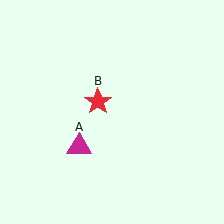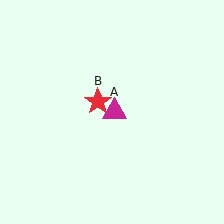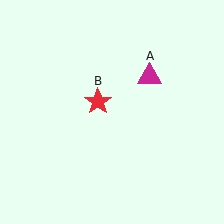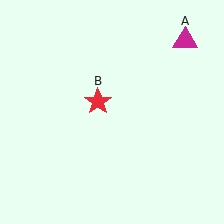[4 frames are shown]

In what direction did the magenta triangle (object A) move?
The magenta triangle (object A) moved up and to the right.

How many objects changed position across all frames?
1 object changed position: magenta triangle (object A).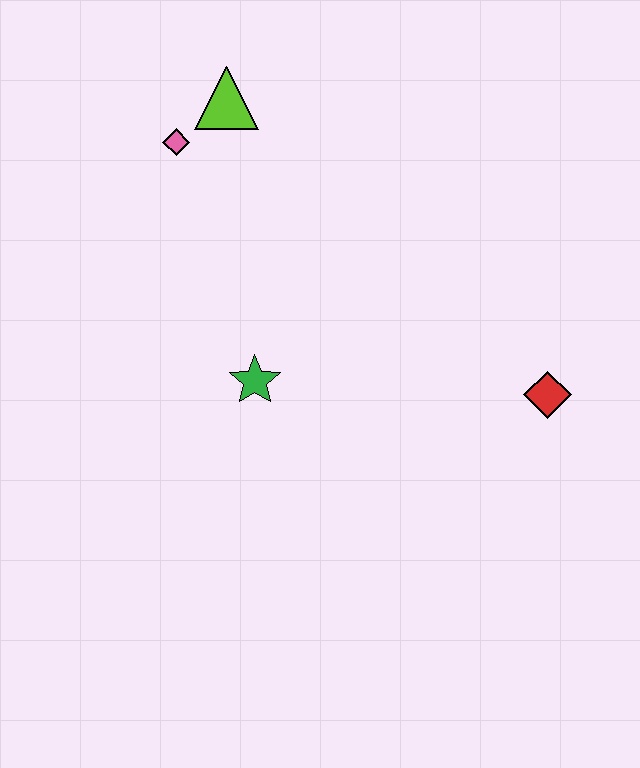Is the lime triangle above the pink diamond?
Yes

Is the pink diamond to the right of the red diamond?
No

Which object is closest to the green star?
The pink diamond is closest to the green star.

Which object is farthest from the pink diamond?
The red diamond is farthest from the pink diamond.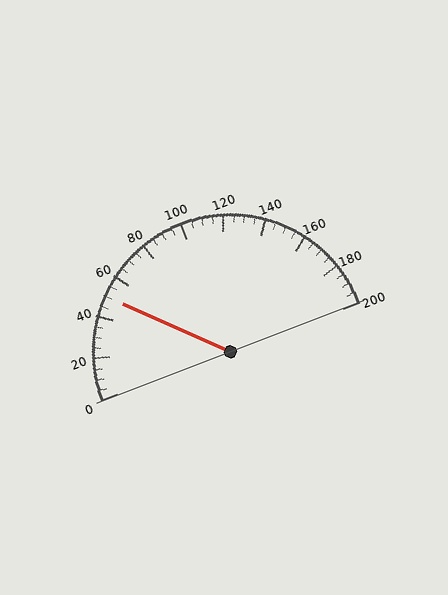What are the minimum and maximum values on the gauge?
The gauge ranges from 0 to 200.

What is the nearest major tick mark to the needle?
The nearest major tick mark is 40.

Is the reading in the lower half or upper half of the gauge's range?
The reading is in the lower half of the range (0 to 200).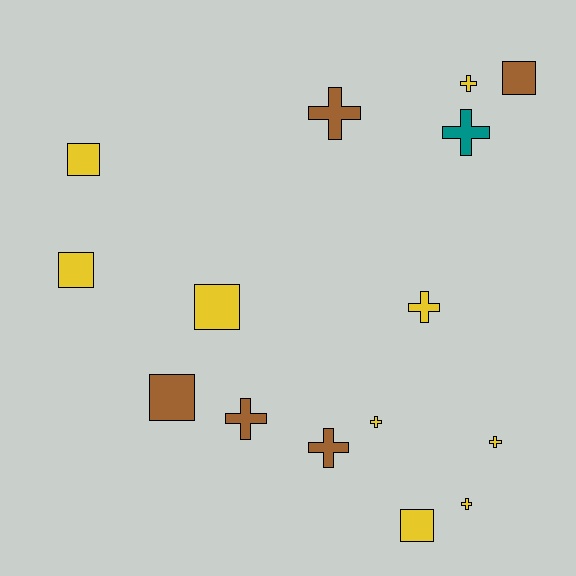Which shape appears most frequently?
Cross, with 9 objects.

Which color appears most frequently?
Yellow, with 9 objects.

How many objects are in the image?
There are 15 objects.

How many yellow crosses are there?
There are 5 yellow crosses.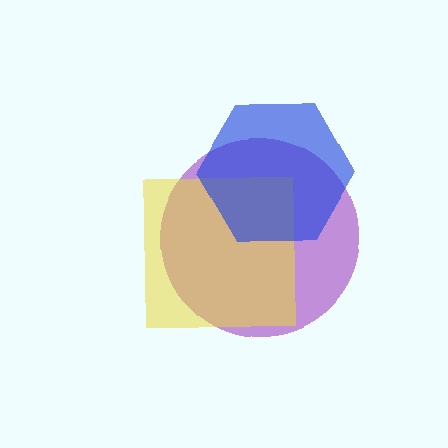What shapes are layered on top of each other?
The layered shapes are: a purple circle, a yellow square, a blue hexagon.